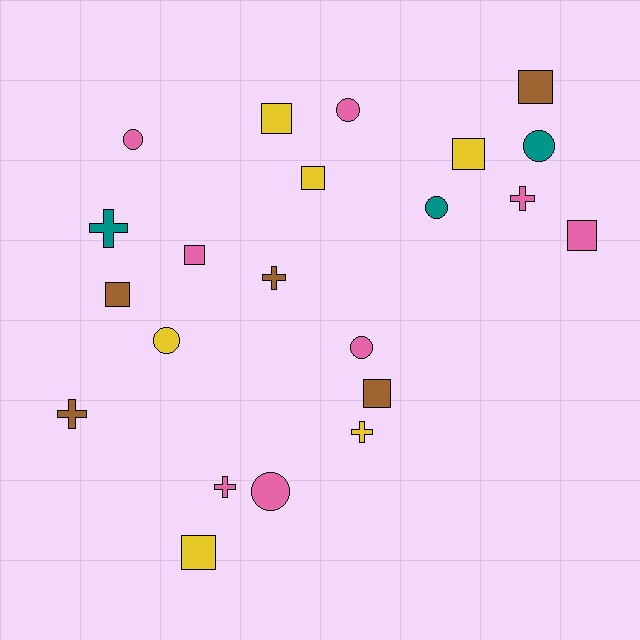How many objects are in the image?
There are 22 objects.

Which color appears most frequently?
Pink, with 8 objects.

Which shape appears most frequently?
Square, with 9 objects.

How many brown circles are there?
There are no brown circles.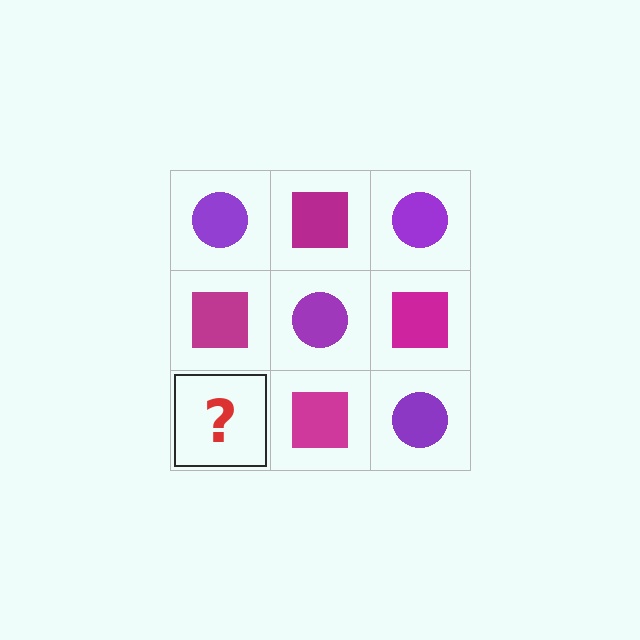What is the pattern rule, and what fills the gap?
The rule is that it alternates purple circle and magenta square in a checkerboard pattern. The gap should be filled with a purple circle.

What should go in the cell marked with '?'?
The missing cell should contain a purple circle.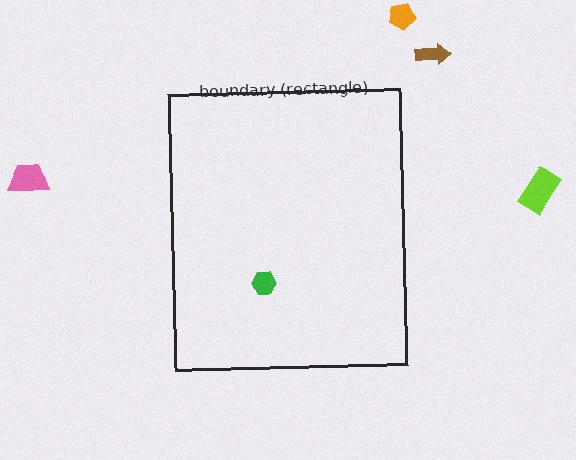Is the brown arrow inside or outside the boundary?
Outside.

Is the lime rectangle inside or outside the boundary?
Outside.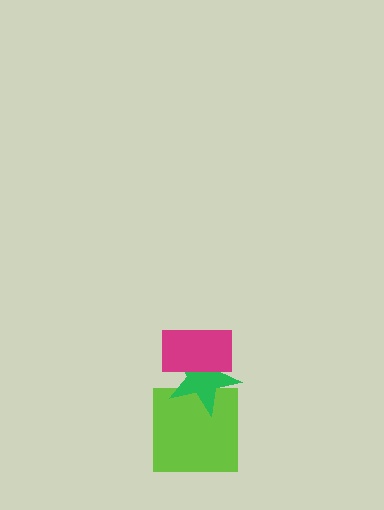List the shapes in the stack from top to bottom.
From top to bottom: the magenta rectangle, the green star, the lime square.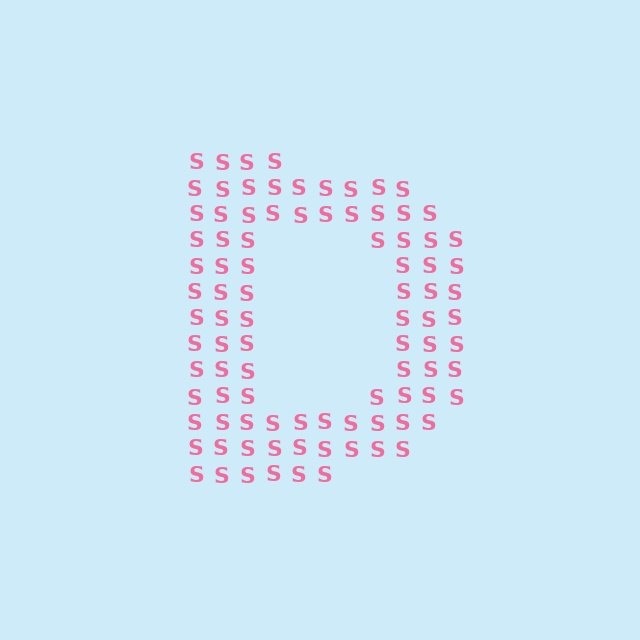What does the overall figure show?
The overall figure shows the letter D.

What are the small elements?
The small elements are letter S's.